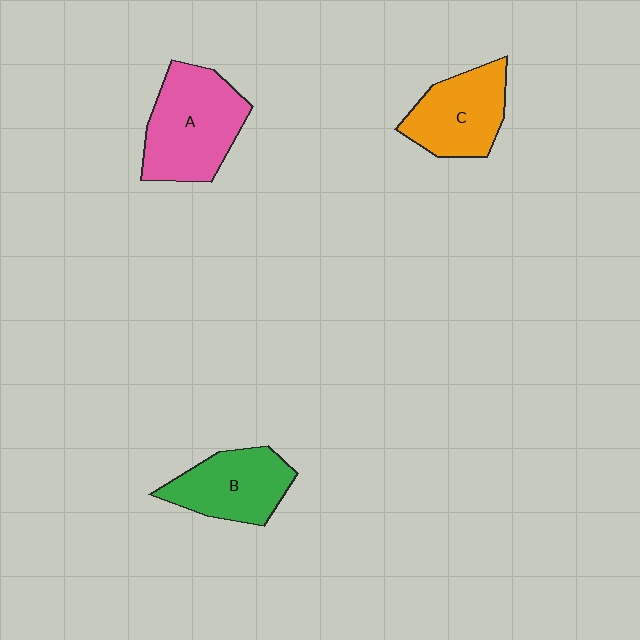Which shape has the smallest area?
Shape B (green).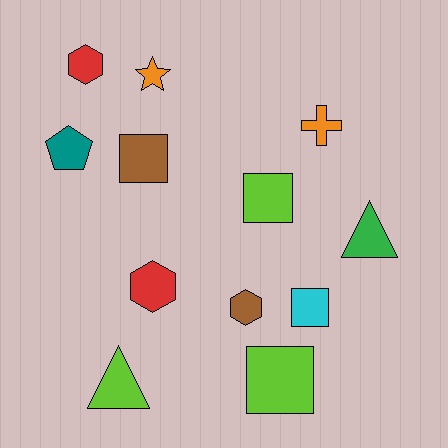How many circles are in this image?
There are no circles.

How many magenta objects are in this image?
There are no magenta objects.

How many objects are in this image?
There are 12 objects.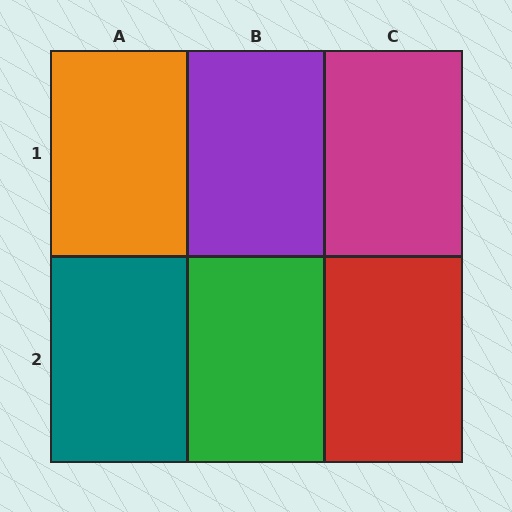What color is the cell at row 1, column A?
Orange.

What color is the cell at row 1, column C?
Magenta.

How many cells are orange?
1 cell is orange.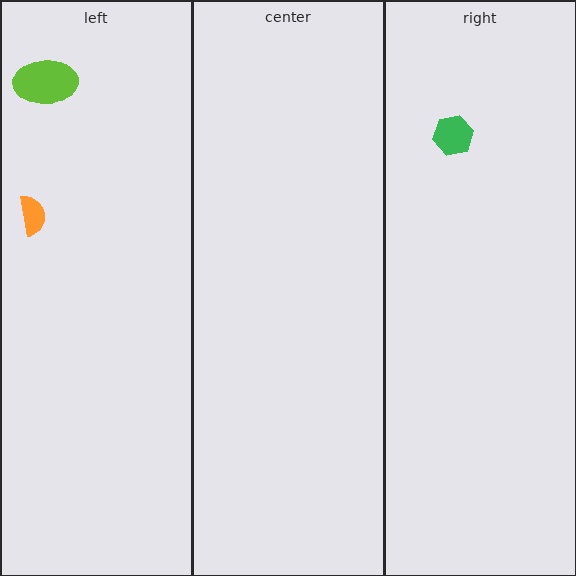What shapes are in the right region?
The green hexagon.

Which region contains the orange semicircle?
The left region.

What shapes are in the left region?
The orange semicircle, the lime ellipse.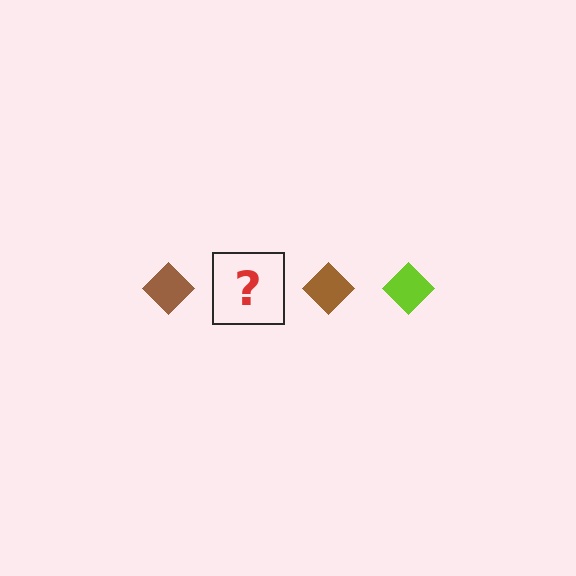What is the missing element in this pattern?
The missing element is a lime diamond.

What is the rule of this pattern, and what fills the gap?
The rule is that the pattern cycles through brown, lime diamonds. The gap should be filled with a lime diamond.